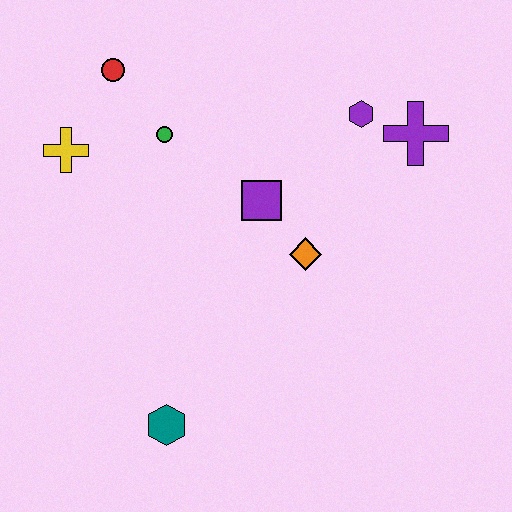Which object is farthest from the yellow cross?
The purple cross is farthest from the yellow cross.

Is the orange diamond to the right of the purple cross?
No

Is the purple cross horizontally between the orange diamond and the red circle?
No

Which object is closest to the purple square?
The orange diamond is closest to the purple square.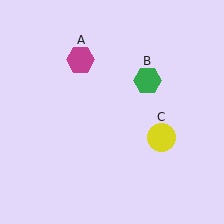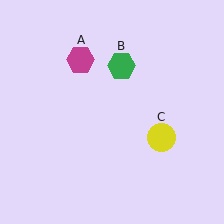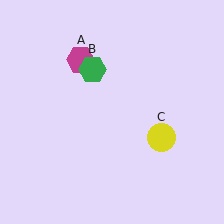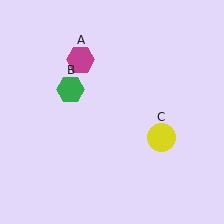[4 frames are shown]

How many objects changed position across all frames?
1 object changed position: green hexagon (object B).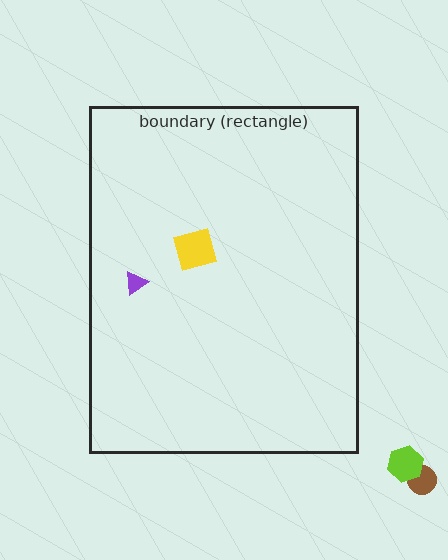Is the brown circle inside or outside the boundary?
Outside.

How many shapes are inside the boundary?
2 inside, 2 outside.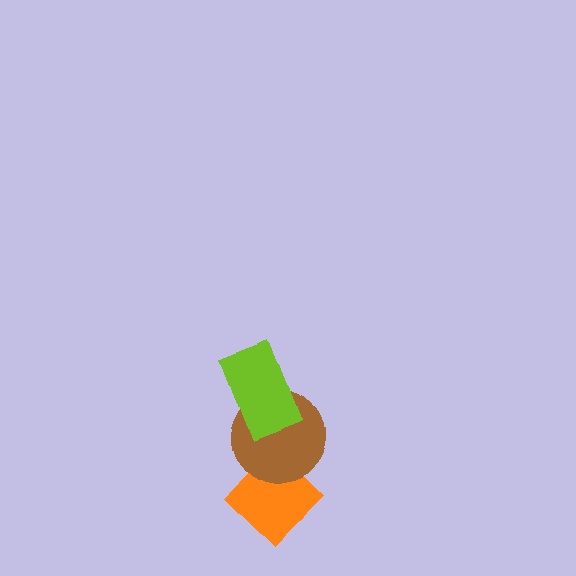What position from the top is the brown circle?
The brown circle is 2nd from the top.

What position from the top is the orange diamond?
The orange diamond is 3rd from the top.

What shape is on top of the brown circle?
The lime rectangle is on top of the brown circle.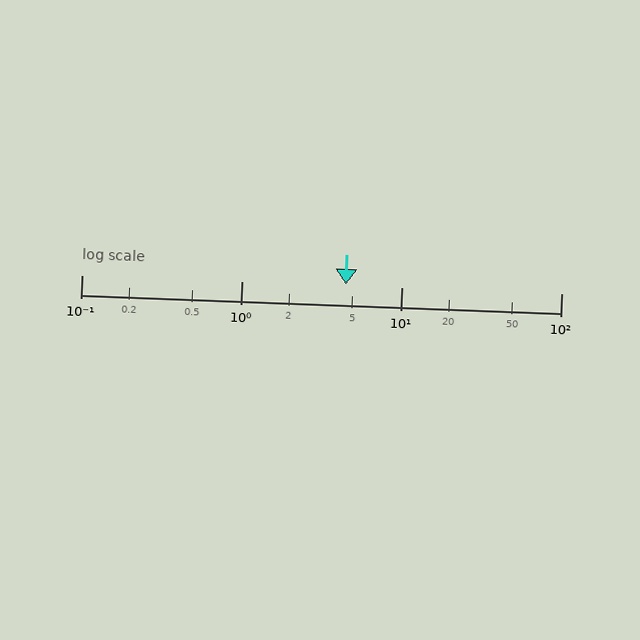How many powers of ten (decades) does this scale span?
The scale spans 3 decades, from 0.1 to 100.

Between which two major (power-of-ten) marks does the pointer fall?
The pointer is between 1 and 10.